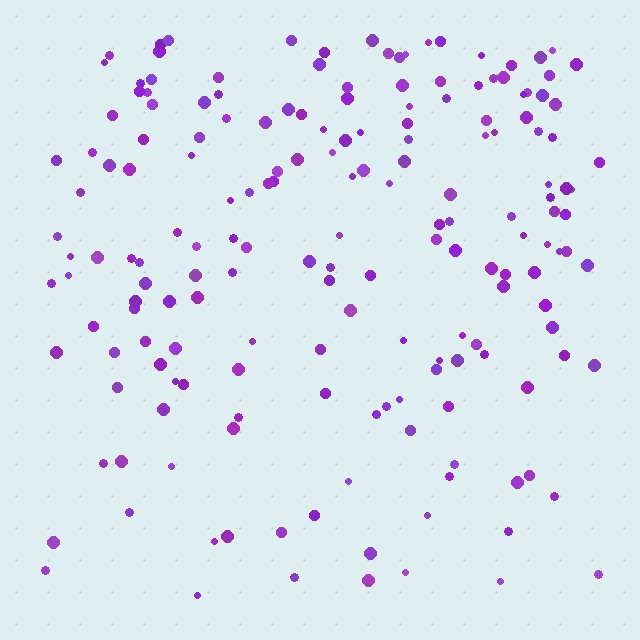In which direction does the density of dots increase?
From bottom to top, with the top side densest.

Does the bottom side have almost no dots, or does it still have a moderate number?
Still a moderate number, just noticeably fewer than the top.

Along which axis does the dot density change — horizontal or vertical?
Vertical.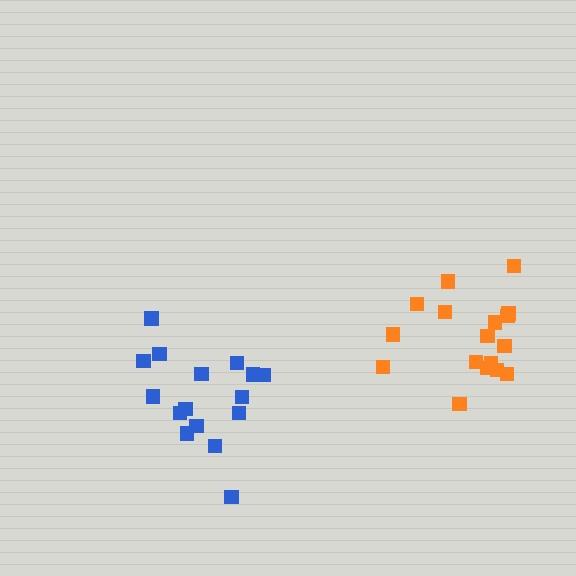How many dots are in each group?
Group 1: 16 dots, Group 2: 17 dots (33 total).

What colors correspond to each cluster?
The clusters are colored: blue, orange.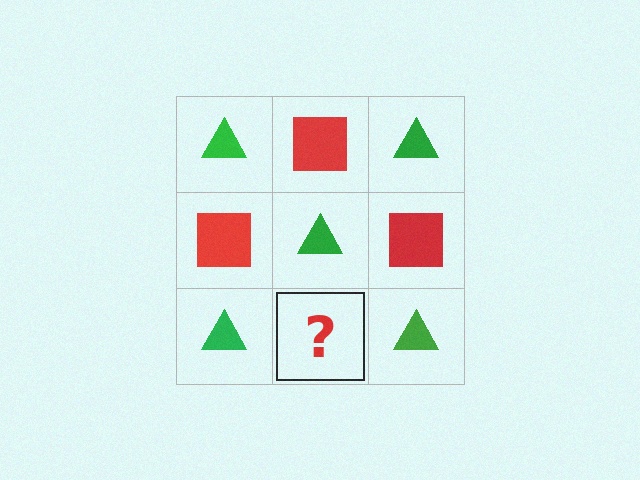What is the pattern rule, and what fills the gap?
The rule is that it alternates green triangle and red square in a checkerboard pattern. The gap should be filled with a red square.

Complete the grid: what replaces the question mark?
The question mark should be replaced with a red square.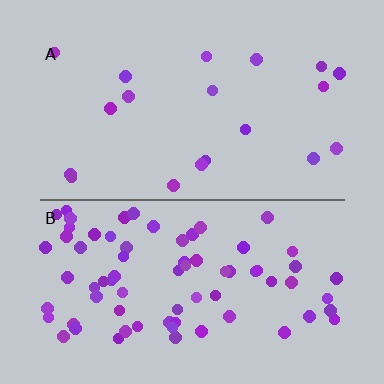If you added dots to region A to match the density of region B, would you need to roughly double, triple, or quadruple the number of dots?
Approximately quadruple.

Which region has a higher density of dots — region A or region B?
B (the bottom).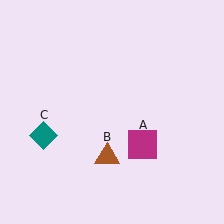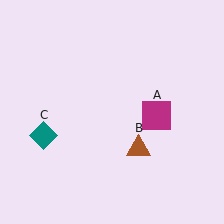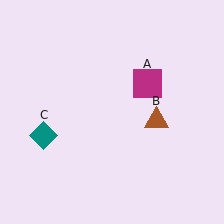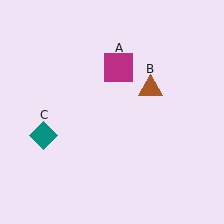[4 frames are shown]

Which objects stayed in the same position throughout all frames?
Teal diamond (object C) remained stationary.